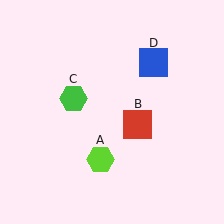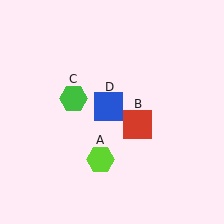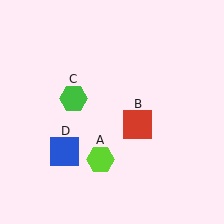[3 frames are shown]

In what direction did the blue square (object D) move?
The blue square (object D) moved down and to the left.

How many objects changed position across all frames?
1 object changed position: blue square (object D).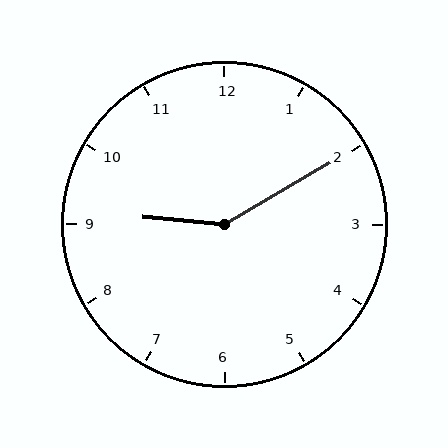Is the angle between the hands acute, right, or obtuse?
It is obtuse.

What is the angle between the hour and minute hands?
Approximately 145 degrees.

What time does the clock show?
9:10.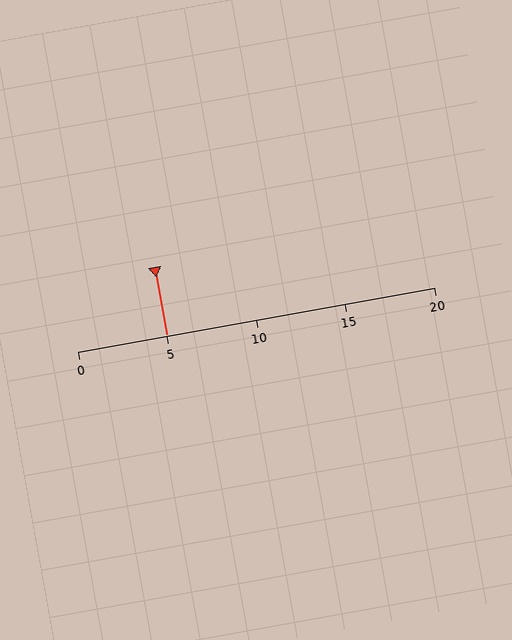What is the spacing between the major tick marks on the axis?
The major ticks are spaced 5 apart.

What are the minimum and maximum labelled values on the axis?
The axis runs from 0 to 20.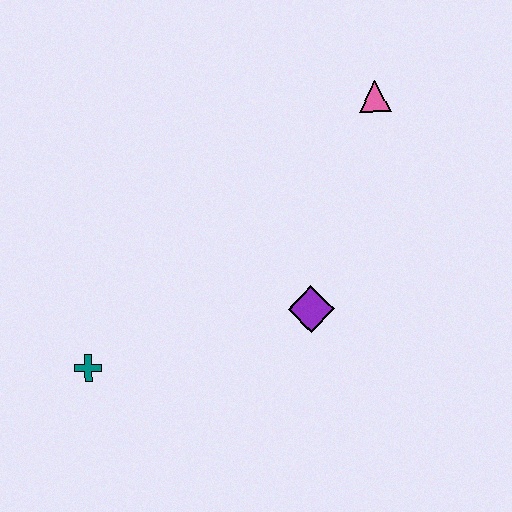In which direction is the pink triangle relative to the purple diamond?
The pink triangle is above the purple diamond.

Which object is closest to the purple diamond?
The pink triangle is closest to the purple diamond.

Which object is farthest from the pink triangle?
The teal cross is farthest from the pink triangle.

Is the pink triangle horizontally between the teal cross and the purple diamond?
No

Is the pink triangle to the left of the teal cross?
No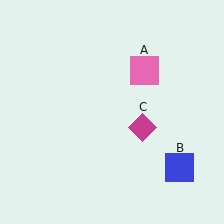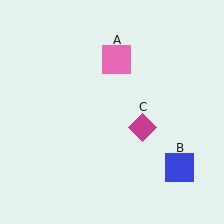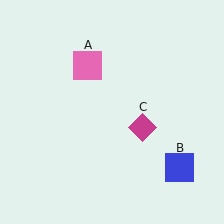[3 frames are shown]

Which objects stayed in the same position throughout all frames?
Blue square (object B) and magenta diamond (object C) remained stationary.